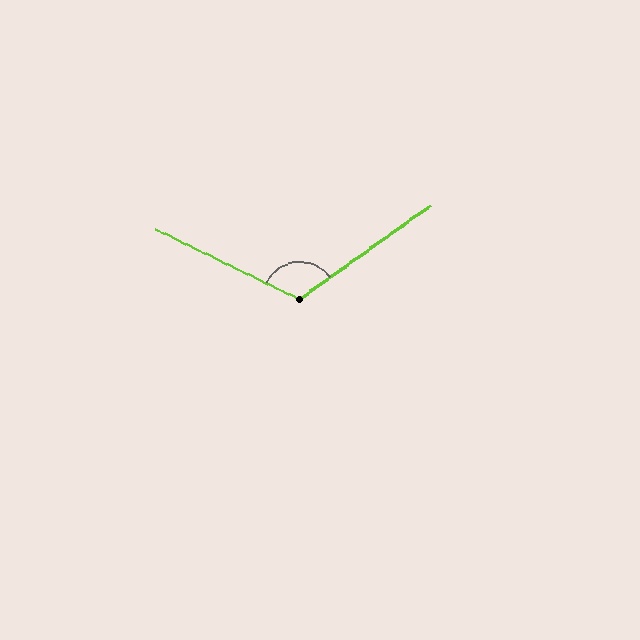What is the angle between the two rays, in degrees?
Approximately 119 degrees.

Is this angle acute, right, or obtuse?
It is obtuse.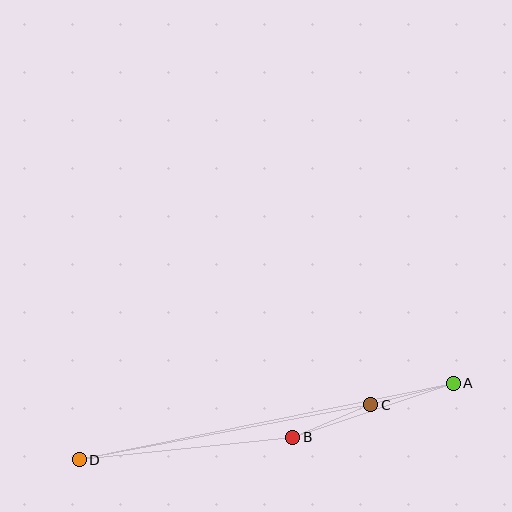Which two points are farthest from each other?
Points A and D are farthest from each other.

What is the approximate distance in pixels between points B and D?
The distance between B and D is approximately 215 pixels.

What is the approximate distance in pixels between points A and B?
The distance between A and B is approximately 169 pixels.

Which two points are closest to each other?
Points B and C are closest to each other.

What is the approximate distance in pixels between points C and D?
The distance between C and D is approximately 297 pixels.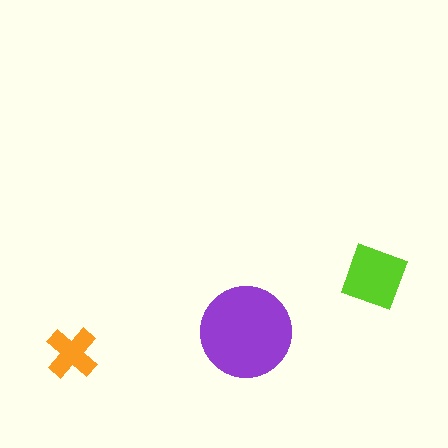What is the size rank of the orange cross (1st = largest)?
3rd.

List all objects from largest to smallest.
The purple circle, the lime diamond, the orange cross.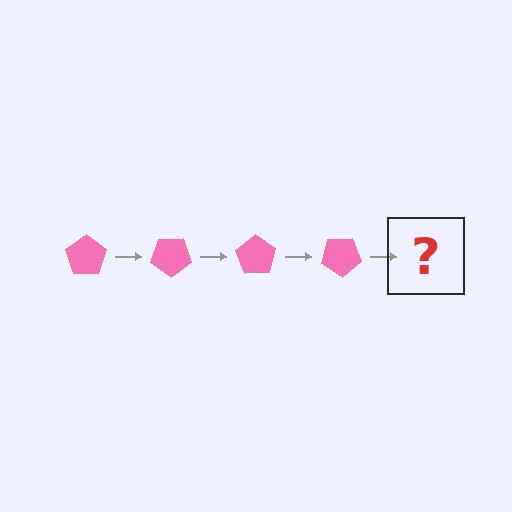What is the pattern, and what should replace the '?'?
The pattern is that the pentagon rotates 35 degrees each step. The '?' should be a pink pentagon rotated 140 degrees.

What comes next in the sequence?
The next element should be a pink pentagon rotated 140 degrees.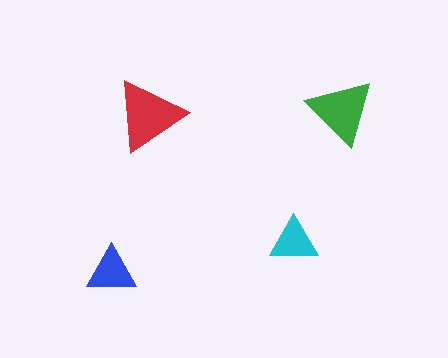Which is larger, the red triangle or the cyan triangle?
The red one.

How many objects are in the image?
There are 4 objects in the image.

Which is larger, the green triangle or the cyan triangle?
The green one.